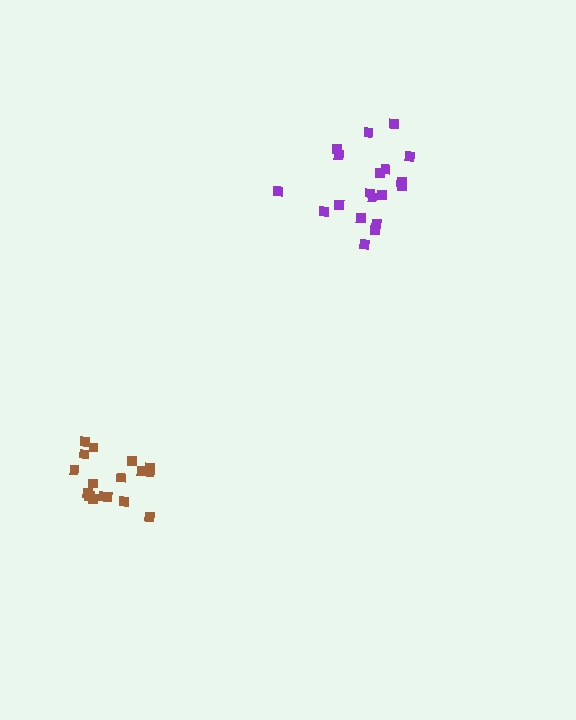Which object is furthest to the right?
The purple cluster is rightmost.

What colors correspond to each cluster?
The clusters are colored: brown, purple.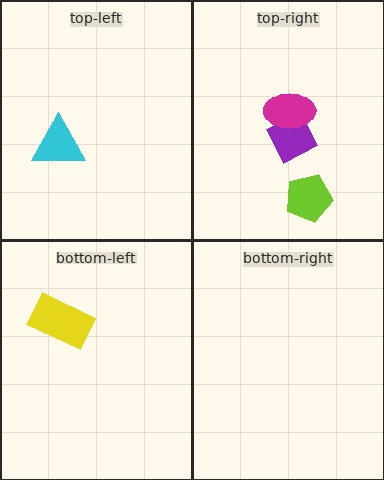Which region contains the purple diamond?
The top-right region.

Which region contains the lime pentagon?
The top-right region.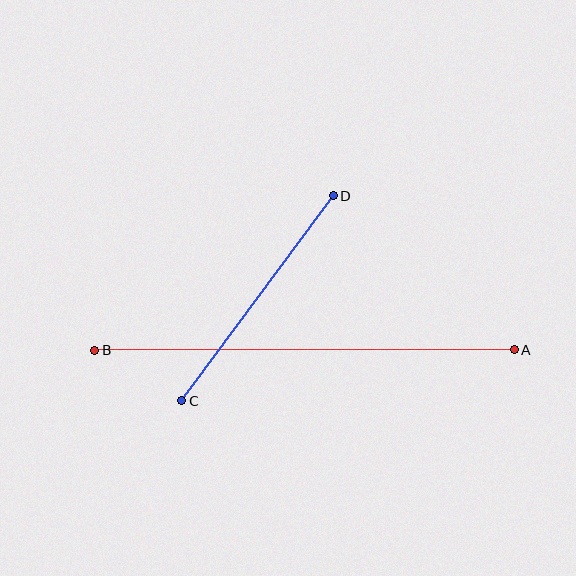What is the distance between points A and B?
The distance is approximately 419 pixels.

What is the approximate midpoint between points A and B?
The midpoint is at approximately (304, 350) pixels.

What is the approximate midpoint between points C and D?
The midpoint is at approximately (257, 298) pixels.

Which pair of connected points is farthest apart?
Points A and B are farthest apart.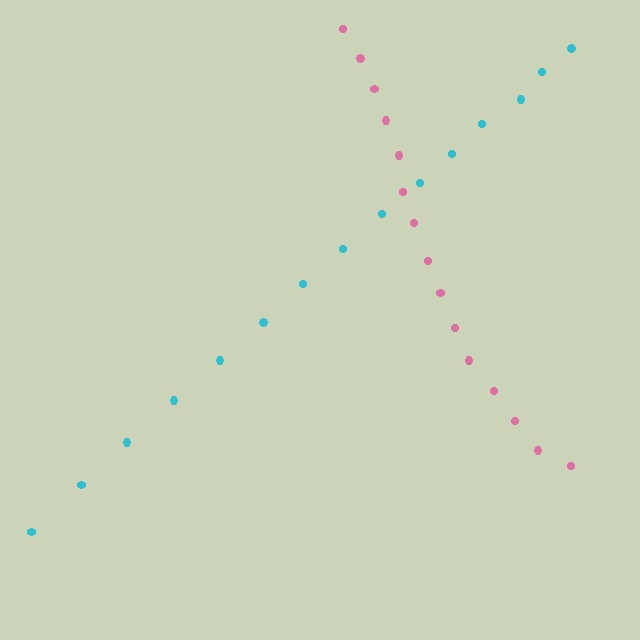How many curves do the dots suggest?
There are 2 distinct paths.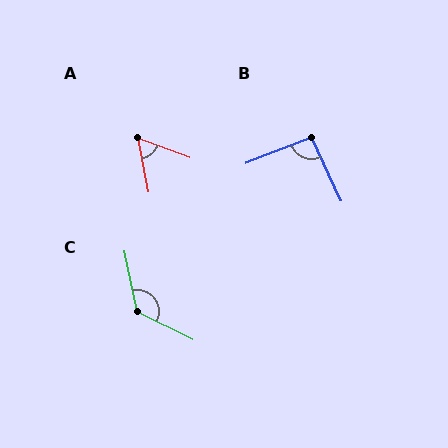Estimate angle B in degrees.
Approximately 94 degrees.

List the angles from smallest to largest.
A (58°), B (94°), C (128°).